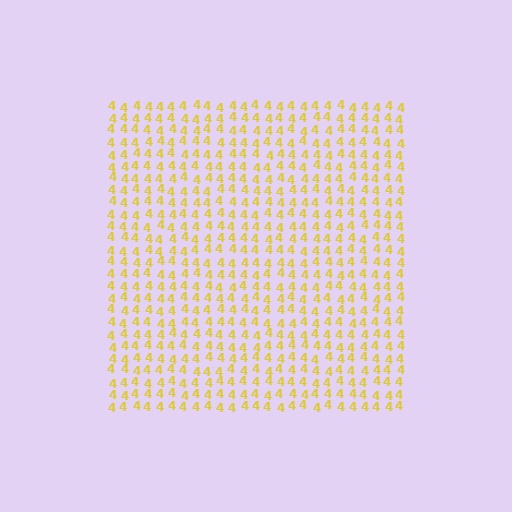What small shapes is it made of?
It is made of small digit 4's.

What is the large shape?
The large shape is a square.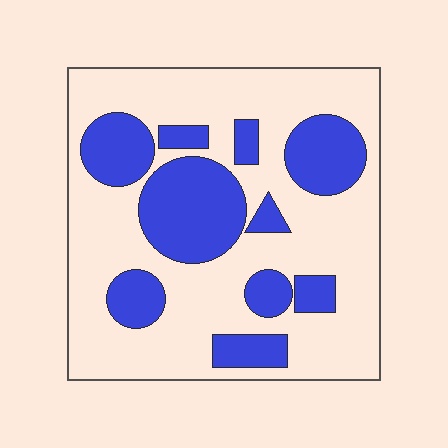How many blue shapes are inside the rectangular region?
10.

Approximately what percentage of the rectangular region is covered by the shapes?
Approximately 30%.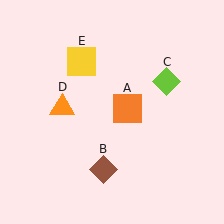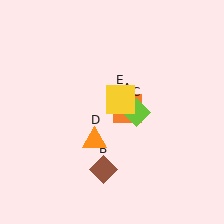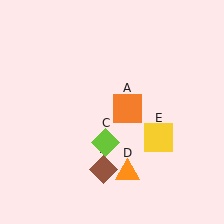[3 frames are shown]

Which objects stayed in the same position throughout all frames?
Orange square (object A) and brown diamond (object B) remained stationary.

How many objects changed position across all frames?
3 objects changed position: lime diamond (object C), orange triangle (object D), yellow square (object E).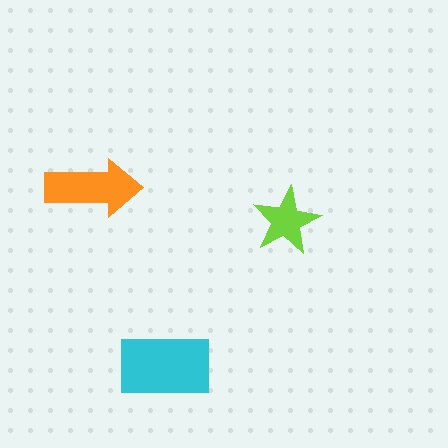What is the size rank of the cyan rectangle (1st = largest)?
1st.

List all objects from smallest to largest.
The lime star, the orange arrow, the cyan rectangle.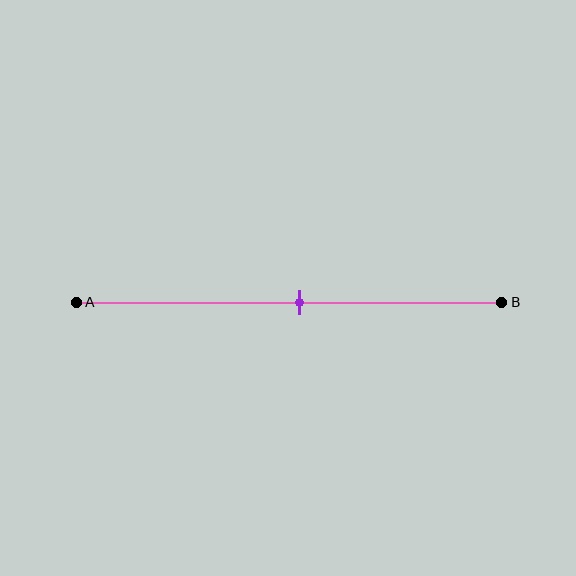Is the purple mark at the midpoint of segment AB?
Yes, the mark is approximately at the midpoint.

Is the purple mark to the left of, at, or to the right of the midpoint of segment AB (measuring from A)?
The purple mark is approximately at the midpoint of segment AB.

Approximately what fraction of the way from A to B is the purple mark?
The purple mark is approximately 50% of the way from A to B.